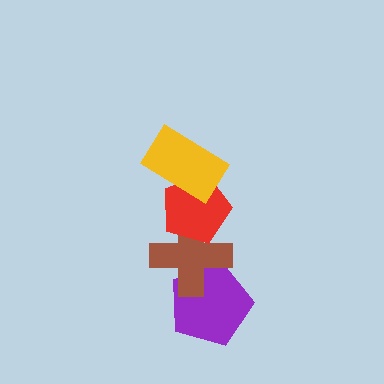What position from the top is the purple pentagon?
The purple pentagon is 4th from the top.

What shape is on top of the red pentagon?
The yellow rectangle is on top of the red pentagon.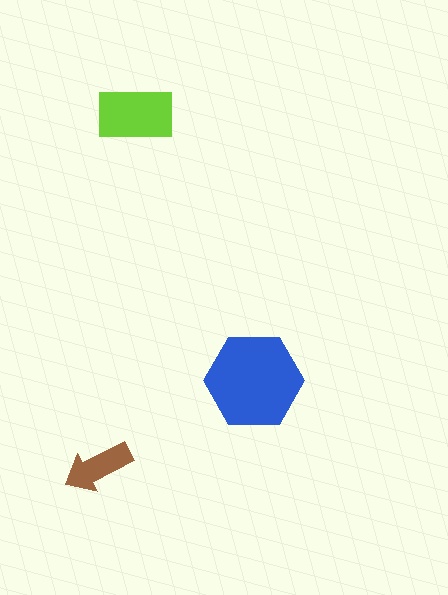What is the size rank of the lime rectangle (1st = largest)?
2nd.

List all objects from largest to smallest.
The blue hexagon, the lime rectangle, the brown arrow.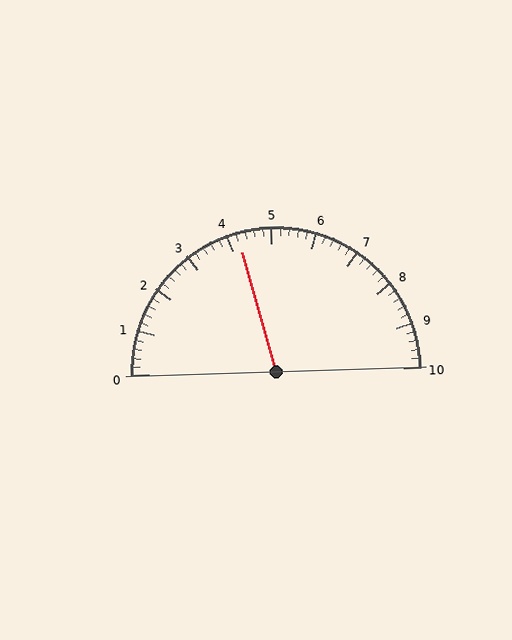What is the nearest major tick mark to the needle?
The nearest major tick mark is 4.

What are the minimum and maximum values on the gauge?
The gauge ranges from 0 to 10.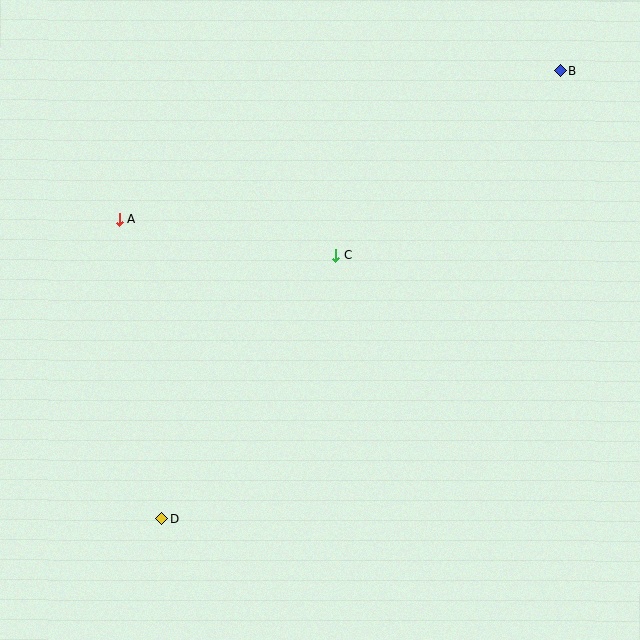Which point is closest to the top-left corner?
Point A is closest to the top-left corner.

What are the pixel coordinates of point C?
Point C is at (336, 255).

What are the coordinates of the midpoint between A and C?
The midpoint between A and C is at (228, 237).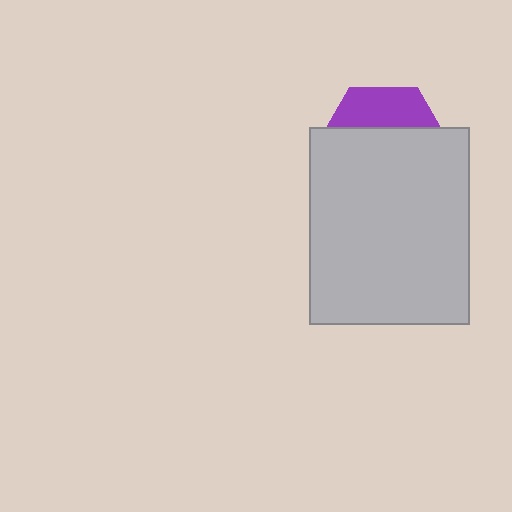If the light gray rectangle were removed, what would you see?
You would see the complete purple hexagon.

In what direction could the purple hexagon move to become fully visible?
The purple hexagon could move up. That would shift it out from behind the light gray rectangle entirely.